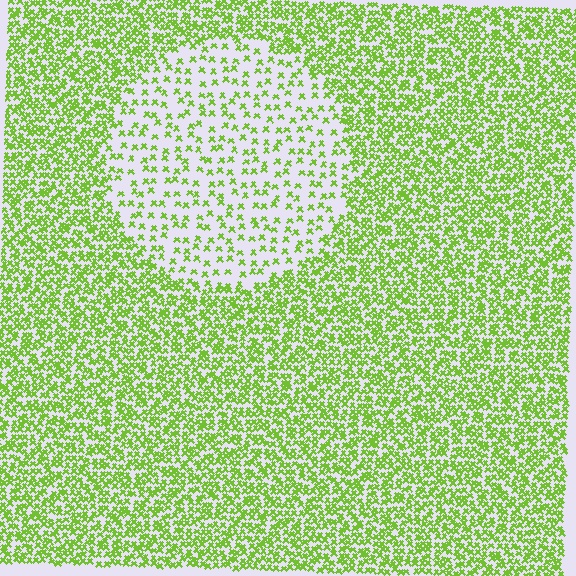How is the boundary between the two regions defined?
The boundary is defined by a change in element density (approximately 2.6x ratio). All elements are the same color, size, and shape.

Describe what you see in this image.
The image contains small lime elements arranged at two different densities. A circle-shaped region is visible where the elements are less densely packed than the surrounding area.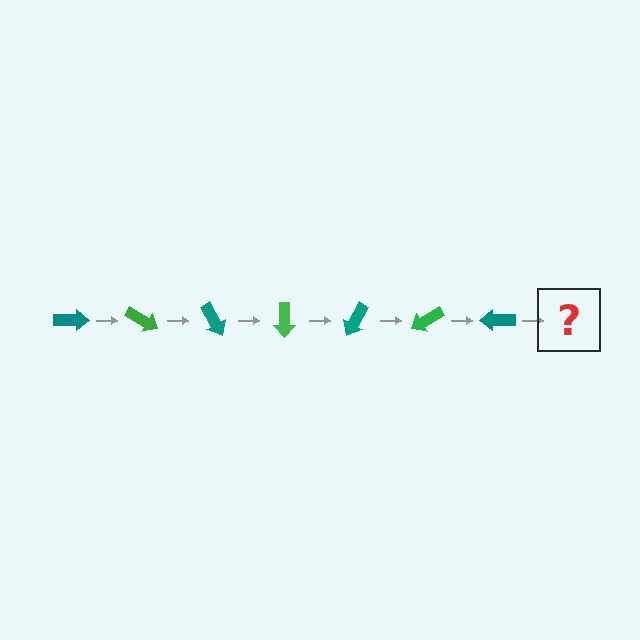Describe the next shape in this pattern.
It should be a green arrow, rotated 210 degrees from the start.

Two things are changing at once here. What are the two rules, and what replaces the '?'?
The two rules are that it rotates 30 degrees each step and the color cycles through teal and green. The '?' should be a green arrow, rotated 210 degrees from the start.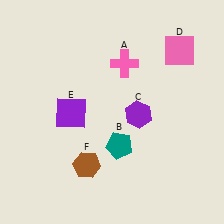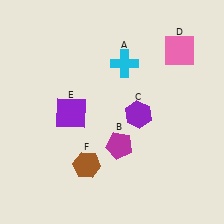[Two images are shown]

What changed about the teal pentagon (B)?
In Image 1, B is teal. In Image 2, it changed to magenta.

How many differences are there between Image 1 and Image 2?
There are 2 differences between the two images.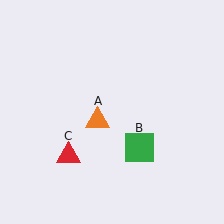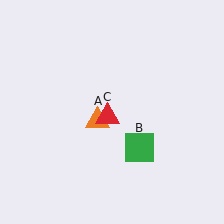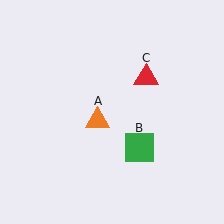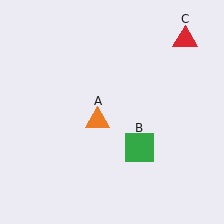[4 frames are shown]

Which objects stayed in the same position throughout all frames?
Orange triangle (object A) and green square (object B) remained stationary.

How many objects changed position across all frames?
1 object changed position: red triangle (object C).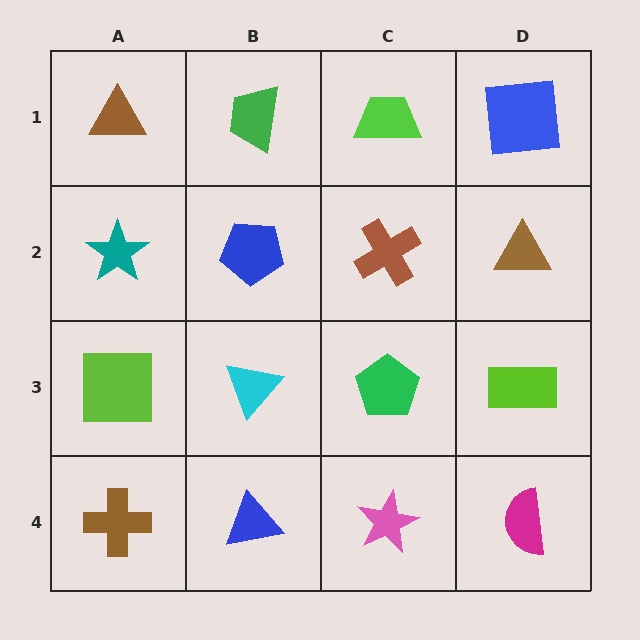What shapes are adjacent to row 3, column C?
A brown cross (row 2, column C), a pink star (row 4, column C), a cyan triangle (row 3, column B), a lime rectangle (row 3, column D).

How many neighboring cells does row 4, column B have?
3.